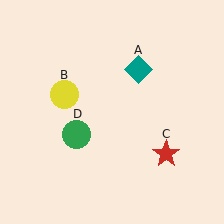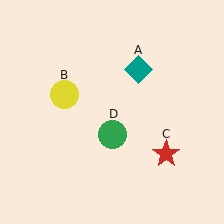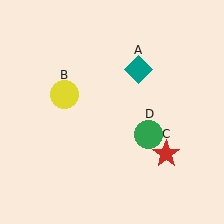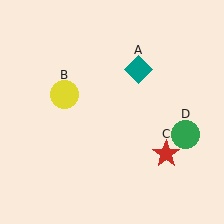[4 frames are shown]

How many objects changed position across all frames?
1 object changed position: green circle (object D).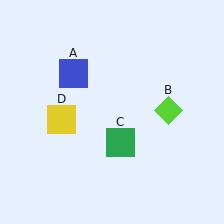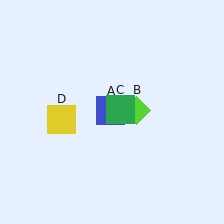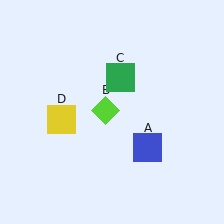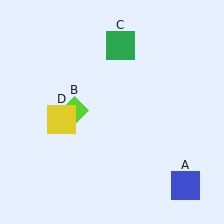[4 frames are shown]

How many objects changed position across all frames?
3 objects changed position: blue square (object A), lime diamond (object B), green square (object C).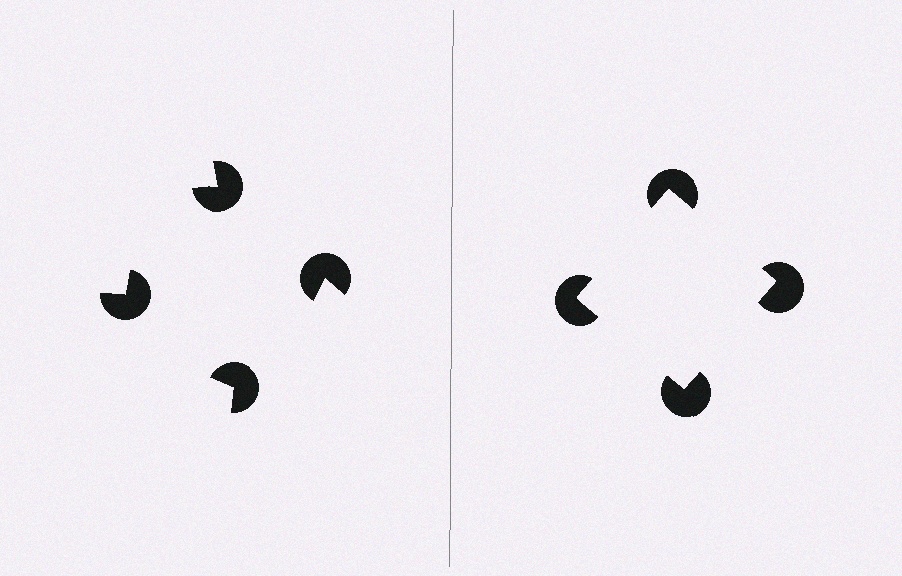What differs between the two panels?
The pac-man discs are positioned identically on both sides; only the wedge orientations differ. On the right they align to a square; on the left they are misaligned.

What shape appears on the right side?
An illusory square.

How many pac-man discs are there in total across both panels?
8 — 4 on each side.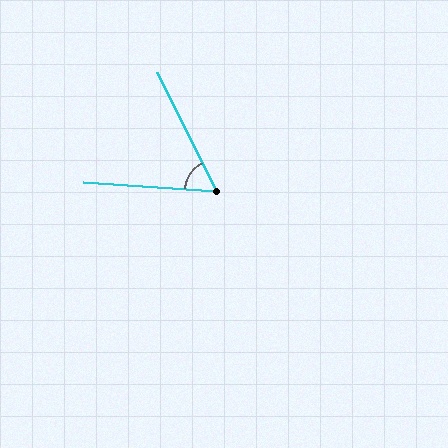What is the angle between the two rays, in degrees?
Approximately 60 degrees.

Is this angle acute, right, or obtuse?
It is acute.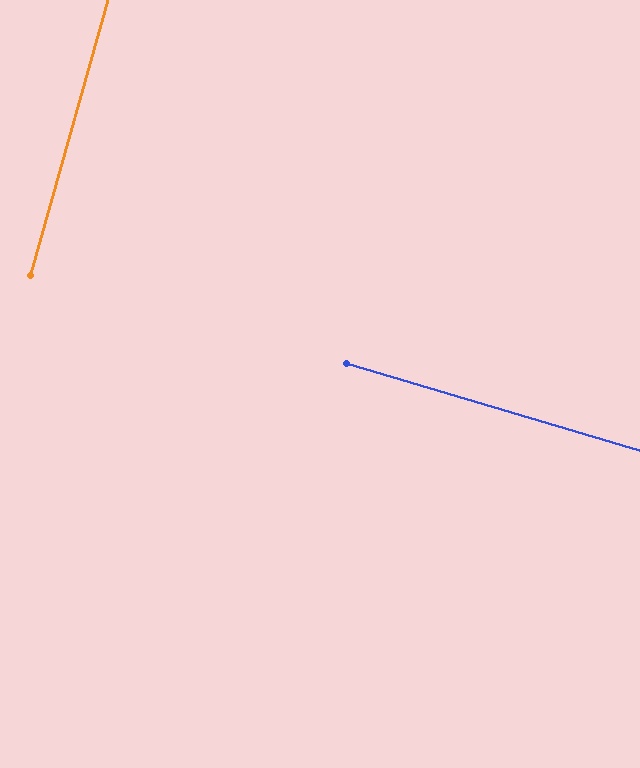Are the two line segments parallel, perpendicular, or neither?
Perpendicular — they meet at approximately 89°.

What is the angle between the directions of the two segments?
Approximately 89 degrees.